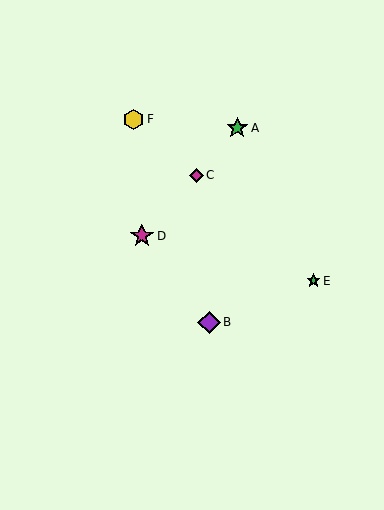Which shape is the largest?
The magenta star (labeled D) is the largest.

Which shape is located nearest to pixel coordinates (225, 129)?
The green star (labeled A) at (237, 128) is nearest to that location.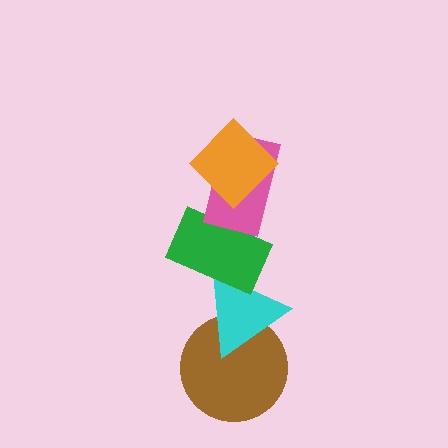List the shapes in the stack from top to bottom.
From top to bottom: the orange diamond, the pink rectangle, the green rectangle, the cyan triangle, the brown circle.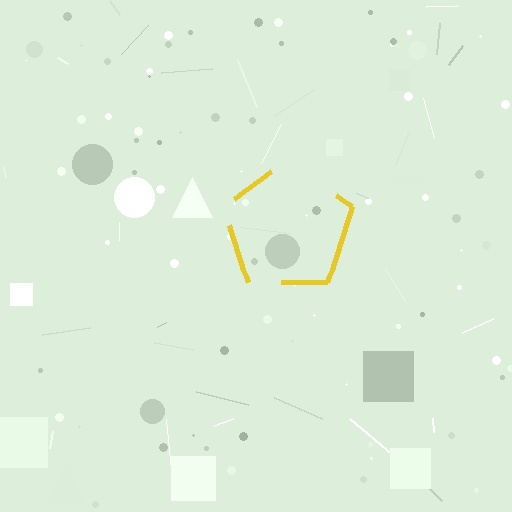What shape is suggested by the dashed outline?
The dashed outline suggests a pentagon.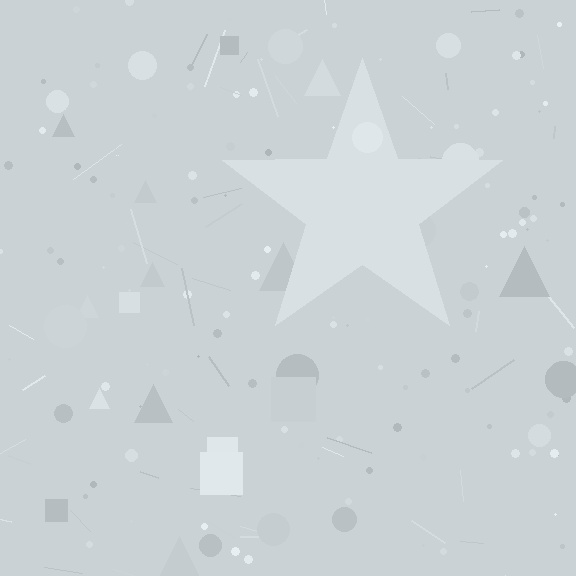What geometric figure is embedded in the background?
A star is embedded in the background.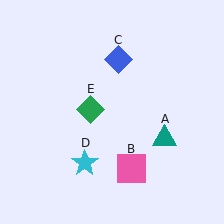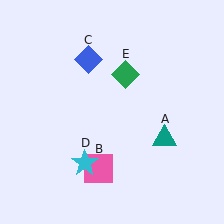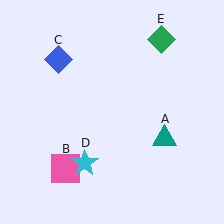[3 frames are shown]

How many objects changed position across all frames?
3 objects changed position: pink square (object B), blue diamond (object C), green diamond (object E).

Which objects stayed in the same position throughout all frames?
Teal triangle (object A) and cyan star (object D) remained stationary.